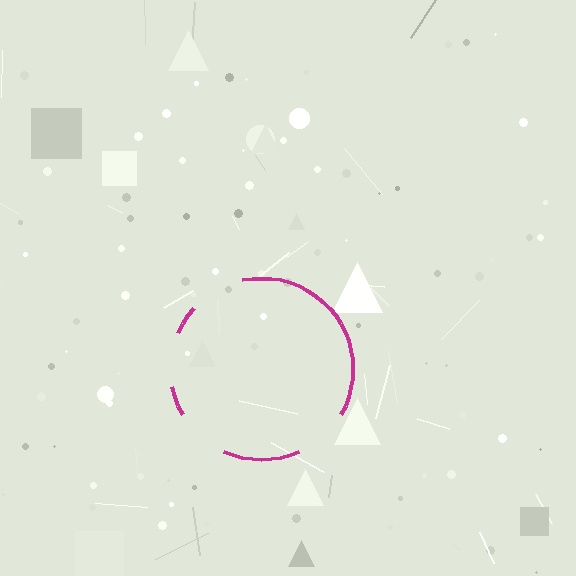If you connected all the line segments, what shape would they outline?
They would outline a circle.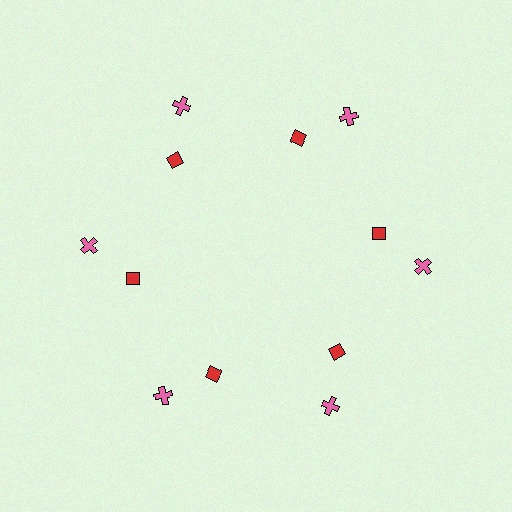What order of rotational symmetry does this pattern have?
This pattern has 6-fold rotational symmetry.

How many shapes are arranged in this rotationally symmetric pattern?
There are 12 shapes, arranged in 6 groups of 2.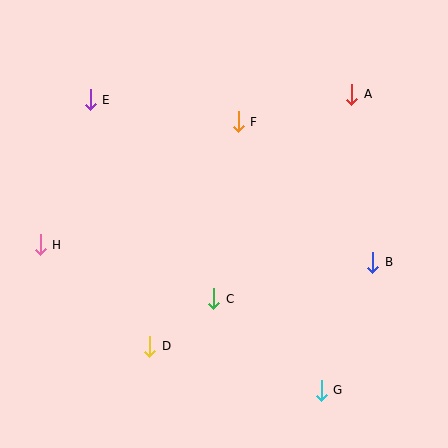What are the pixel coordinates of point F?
Point F is at (238, 122).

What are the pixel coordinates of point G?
Point G is at (321, 390).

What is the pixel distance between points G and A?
The distance between G and A is 298 pixels.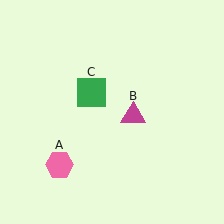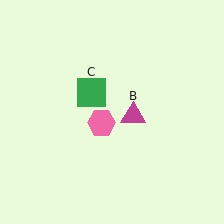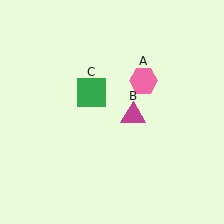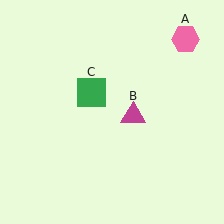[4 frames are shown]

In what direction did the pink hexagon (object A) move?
The pink hexagon (object A) moved up and to the right.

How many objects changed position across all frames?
1 object changed position: pink hexagon (object A).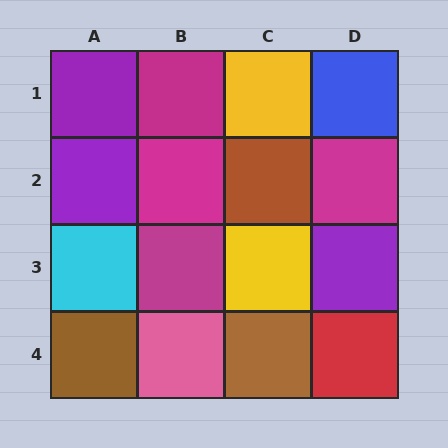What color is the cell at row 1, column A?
Purple.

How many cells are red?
1 cell is red.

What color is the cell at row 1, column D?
Blue.